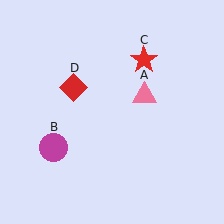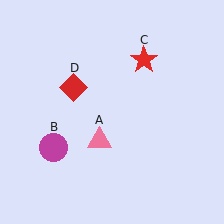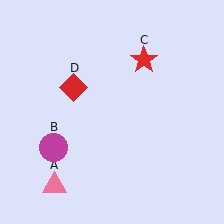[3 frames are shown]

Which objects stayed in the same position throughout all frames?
Magenta circle (object B) and red star (object C) and red diamond (object D) remained stationary.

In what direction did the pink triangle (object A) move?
The pink triangle (object A) moved down and to the left.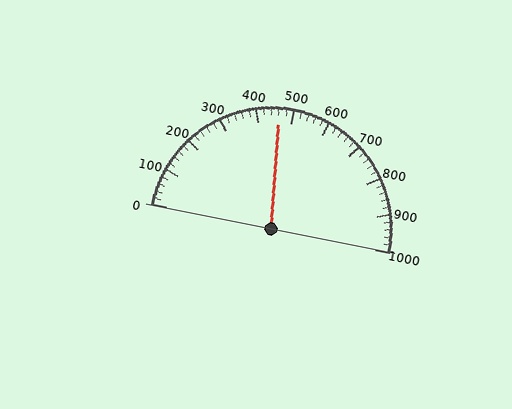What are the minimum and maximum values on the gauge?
The gauge ranges from 0 to 1000.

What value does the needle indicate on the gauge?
The needle indicates approximately 460.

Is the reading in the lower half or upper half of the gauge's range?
The reading is in the lower half of the range (0 to 1000).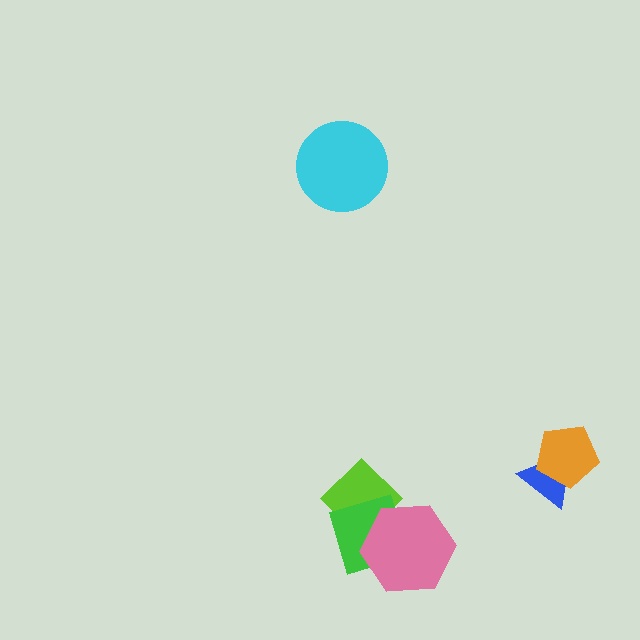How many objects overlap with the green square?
2 objects overlap with the green square.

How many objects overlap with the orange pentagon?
1 object overlaps with the orange pentagon.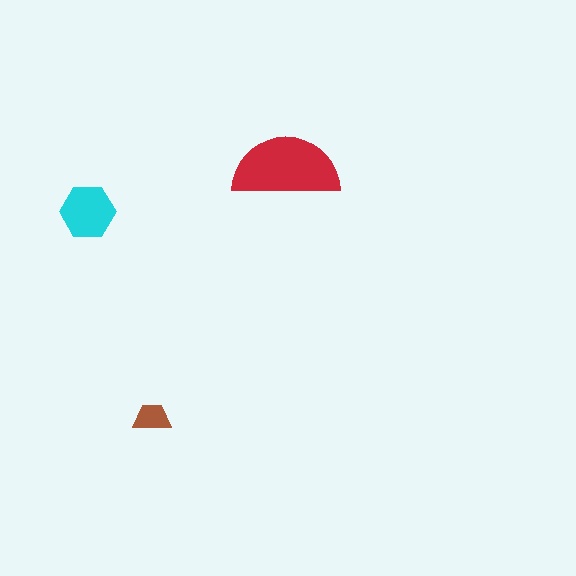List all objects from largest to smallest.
The red semicircle, the cyan hexagon, the brown trapezoid.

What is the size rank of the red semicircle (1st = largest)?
1st.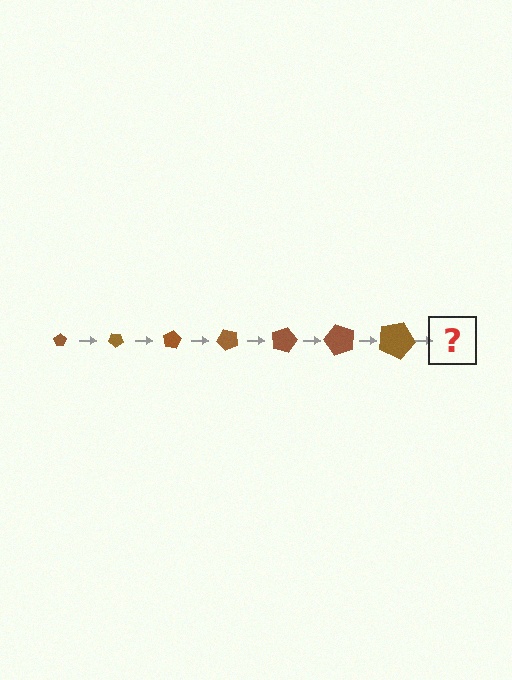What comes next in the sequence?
The next element should be a pentagon, larger than the previous one and rotated 280 degrees from the start.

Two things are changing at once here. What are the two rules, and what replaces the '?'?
The two rules are that the pentagon grows larger each step and it rotates 40 degrees each step. The '?' should be a pentagon, larger than the previous one and rotated 280 degrees from the start.